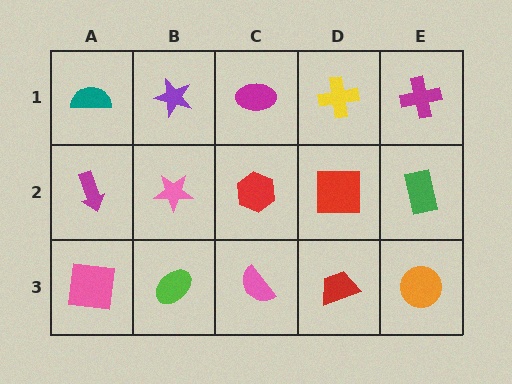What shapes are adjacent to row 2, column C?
A magenta ellipse (row 1, column C), a pink semicircle (row 3, column C), a pink star (row 2, column B), a red square (row 2, column D).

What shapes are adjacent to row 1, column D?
A red square (row 2, column D), a magenta ellipse (row 1, column C), a magenta cross (row 1, column E).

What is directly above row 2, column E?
A magenta cross.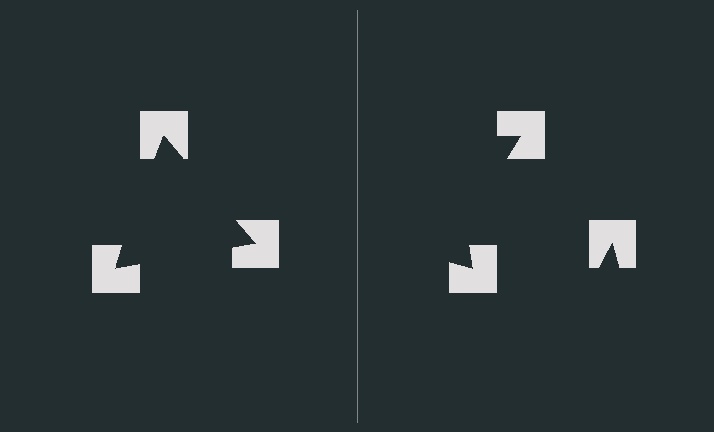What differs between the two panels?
The notched squares are positioned identically on both sides; only the wedge orientations differ. On the left they align to a triangle; on the right they are misaligned.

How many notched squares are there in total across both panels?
6 — 3 on each side.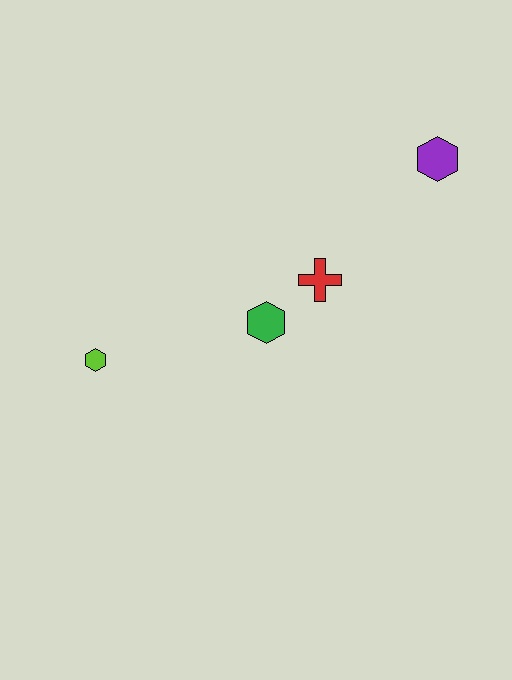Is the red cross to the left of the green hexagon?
No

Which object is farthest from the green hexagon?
The purple hexagon is farthest from the green hexagon.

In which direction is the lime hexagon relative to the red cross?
The lime hexagon is to the left of the red cross.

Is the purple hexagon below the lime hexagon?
No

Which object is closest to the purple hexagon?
The red cross is closest to the purple hexagon.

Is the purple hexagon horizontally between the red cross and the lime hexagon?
No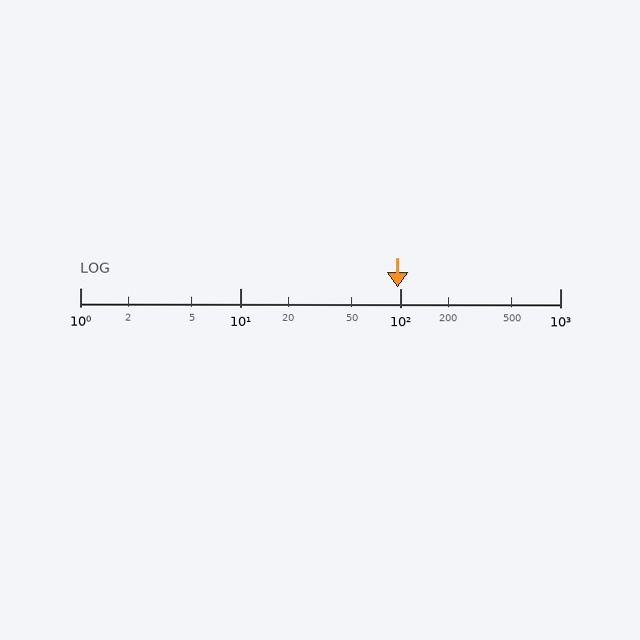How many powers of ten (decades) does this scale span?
The scale spans 3 decades, from 1 to 1000.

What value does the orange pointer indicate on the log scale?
The pointer indicates approximately 97.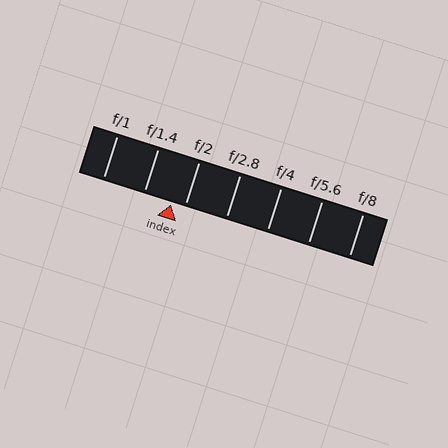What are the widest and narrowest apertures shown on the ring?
The widest aperture shown is f/1 and the narrowest is f/8.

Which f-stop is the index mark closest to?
The index mark is closest to f/2.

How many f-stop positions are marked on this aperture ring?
There are 7 f-stop positions marked.